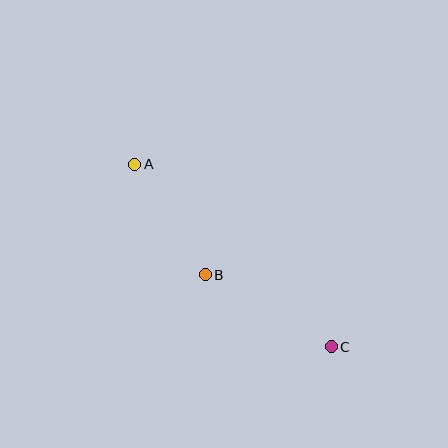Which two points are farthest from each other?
Points A and C are farthest from each other.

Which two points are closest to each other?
Points A and B are closest to each other.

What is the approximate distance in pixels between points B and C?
The distance between B and C is approximately 145 pixels.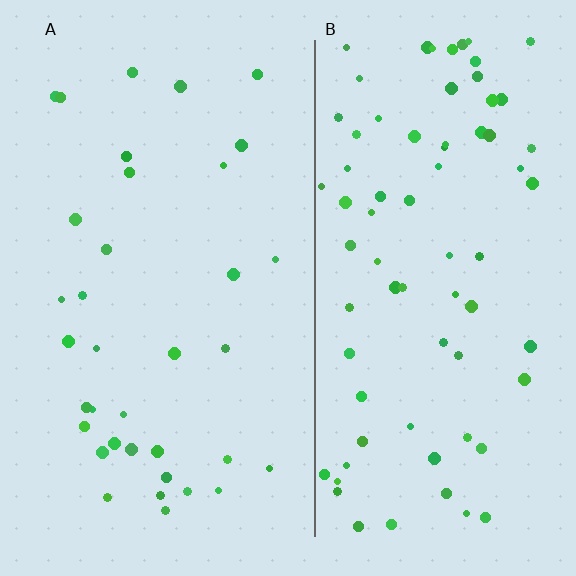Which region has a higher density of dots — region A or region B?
B (the right).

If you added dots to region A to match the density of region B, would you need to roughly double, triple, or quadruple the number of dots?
Approximately double.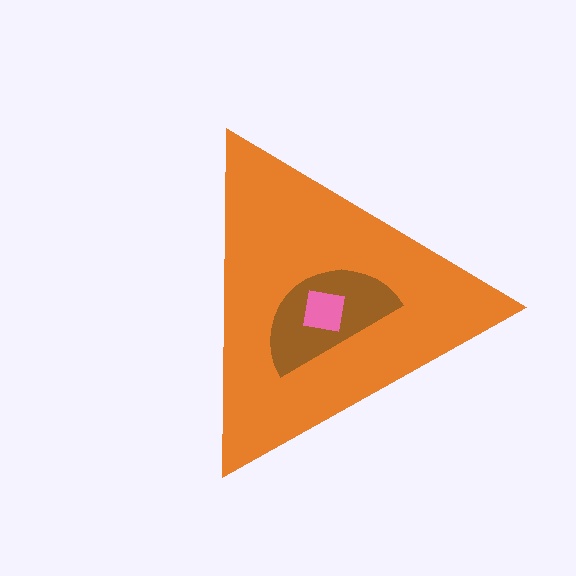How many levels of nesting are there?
3.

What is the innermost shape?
The pink square.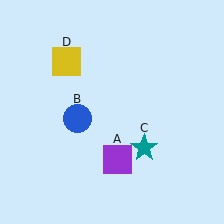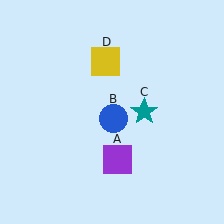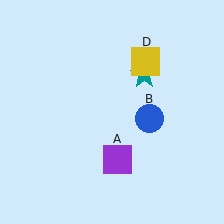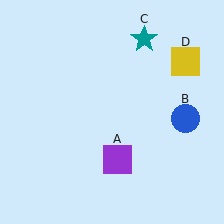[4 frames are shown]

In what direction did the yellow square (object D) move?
The yellow square (object D) moved right.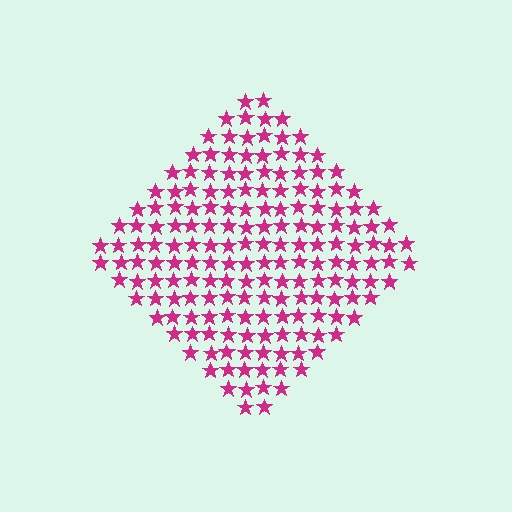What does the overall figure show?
The overall figure shows a diamond.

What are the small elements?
The small elements are stars.